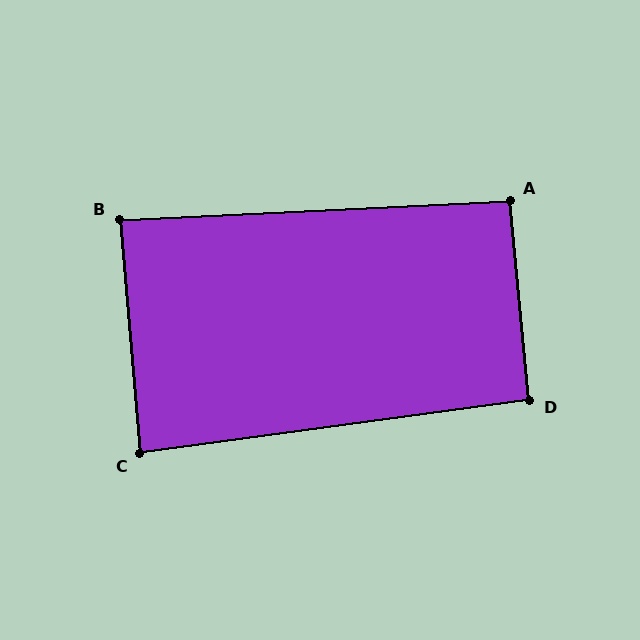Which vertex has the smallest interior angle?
C, at approximately 87 degrees.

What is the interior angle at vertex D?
Approximately 92 degrees (approximately right).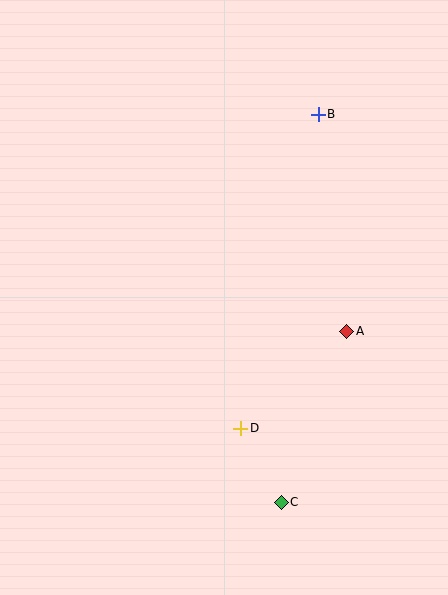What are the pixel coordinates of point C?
Point C is at (281, 502).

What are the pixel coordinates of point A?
Point A is at (347, 331).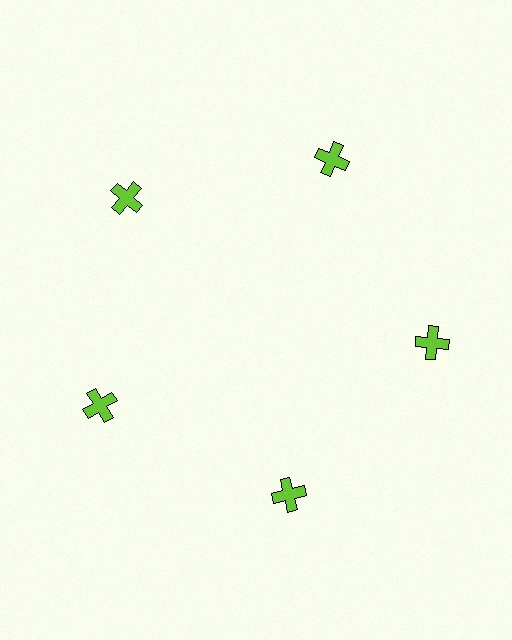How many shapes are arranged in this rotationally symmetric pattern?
There are 5 shapes, arranged in 5 groups of 1.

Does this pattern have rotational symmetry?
Yes, this pattern has 5-fold rotational symmetry. It looks the same after rotating 72 degrees around the center.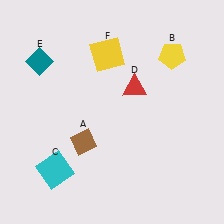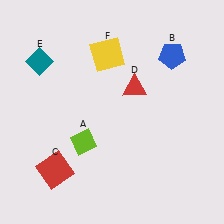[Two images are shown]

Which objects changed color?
A changed from brown to lime. B changed from yellow to blue. C changed from cyan to red.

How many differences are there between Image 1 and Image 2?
There are 3 differences between the two images.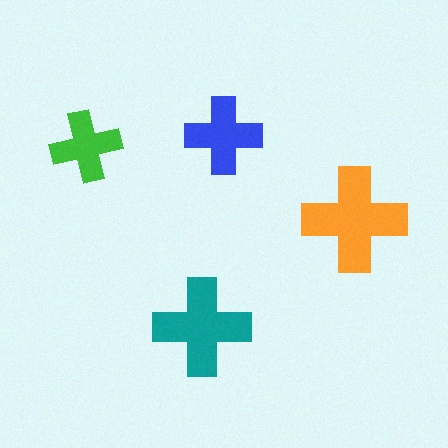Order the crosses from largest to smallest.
the orange one, the teal one, the blue one, the green one.